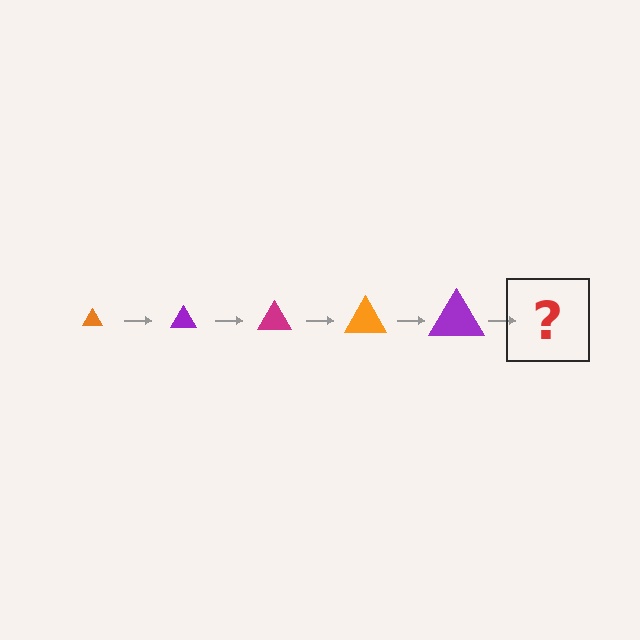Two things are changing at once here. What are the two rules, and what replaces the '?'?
The two rules are that the triangle grows larger each step and the color cycles through orange, purple, and magenta. The '?' should be a magenta triangle, larger than the previous one.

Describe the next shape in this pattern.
It should be a magenta triangle, larger than the previous one.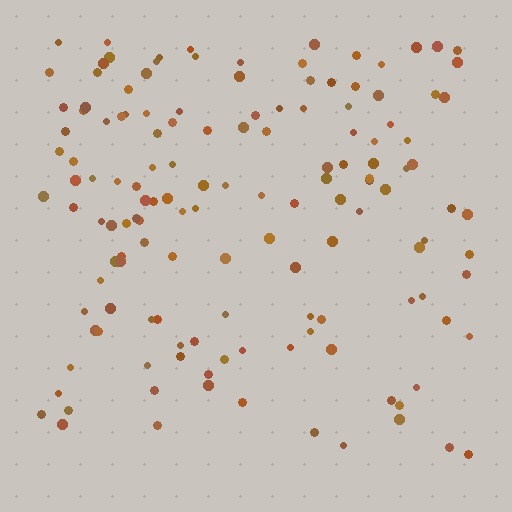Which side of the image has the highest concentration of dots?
The top.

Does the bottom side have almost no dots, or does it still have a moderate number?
Still a moderate number, just noticeably fewer than the top.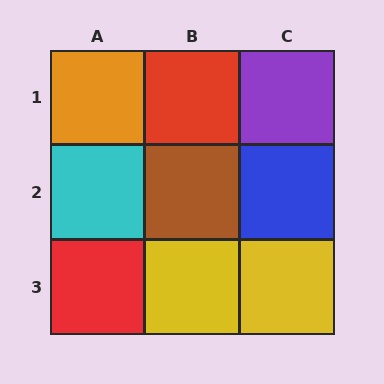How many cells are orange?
1 cell is orange.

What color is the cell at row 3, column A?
Red.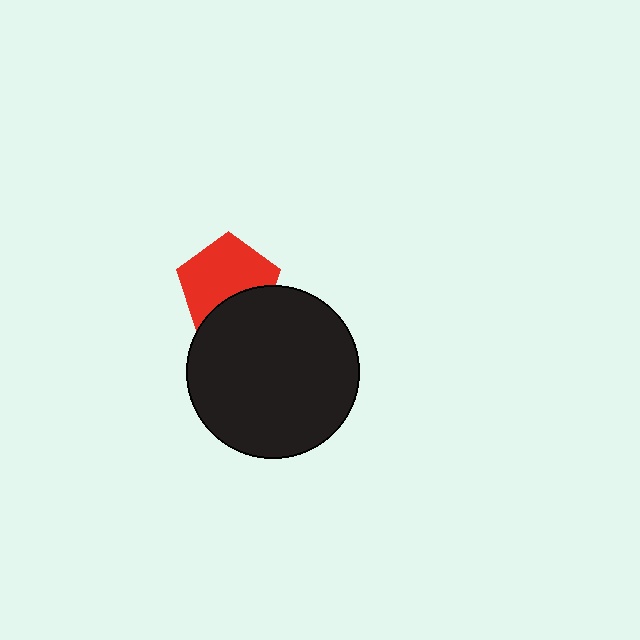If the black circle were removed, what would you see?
You would see the complete red pentagon.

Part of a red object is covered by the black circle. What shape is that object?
It is a pentagon.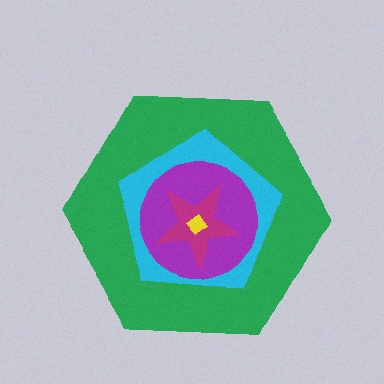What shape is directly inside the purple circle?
The magenta star.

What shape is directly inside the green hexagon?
The cyan pentagon.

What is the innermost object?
The yellow diamond.